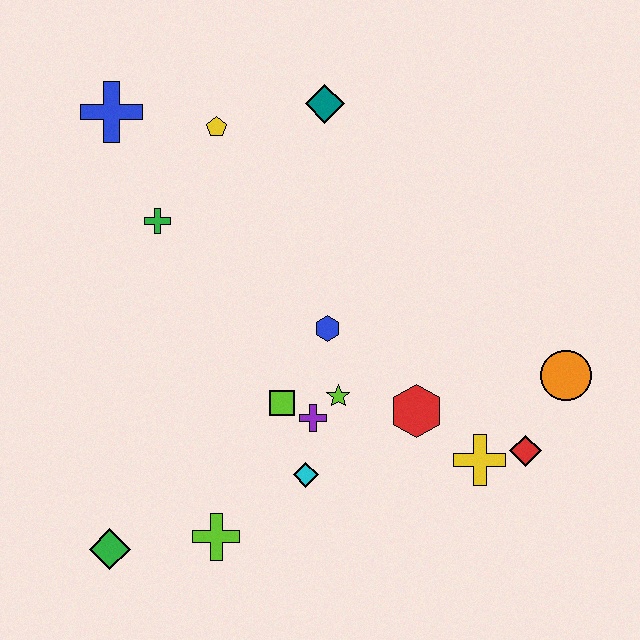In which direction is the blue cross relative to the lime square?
The blue cross is above the lime square.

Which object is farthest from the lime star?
The blue cross is farthest from the lime star.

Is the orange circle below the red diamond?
No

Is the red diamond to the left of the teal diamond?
No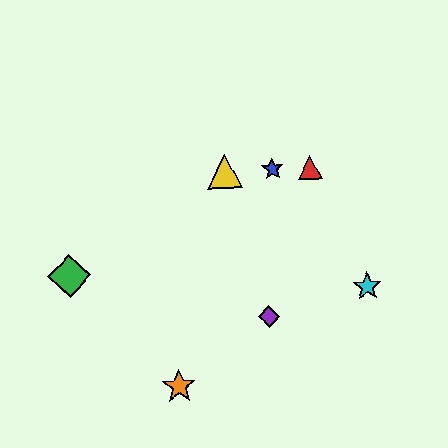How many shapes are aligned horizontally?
3 shapes (the red triangle, the blue star, the yellow triangle) are aligned horizontally.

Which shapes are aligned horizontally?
The red triangle, the blue star, the yellow triangle are aligned horizontally.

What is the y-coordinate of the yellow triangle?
The yellow triangle is at y≈171.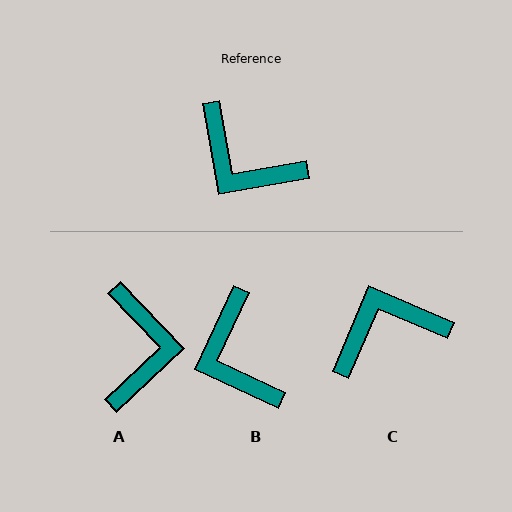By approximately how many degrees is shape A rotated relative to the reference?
Approximately 123 degrees counter-clockwise.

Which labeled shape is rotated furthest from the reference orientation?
A, about 123 degrees away.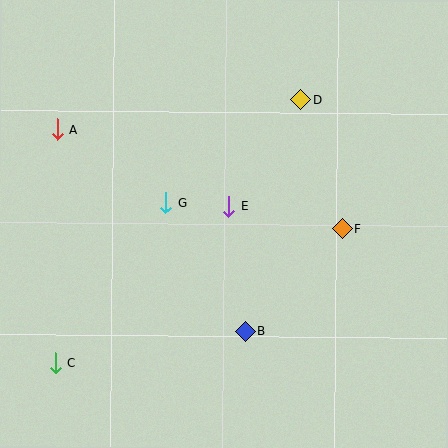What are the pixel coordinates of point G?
Point G is at (166, 203).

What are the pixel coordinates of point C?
Point C is at (55, 363).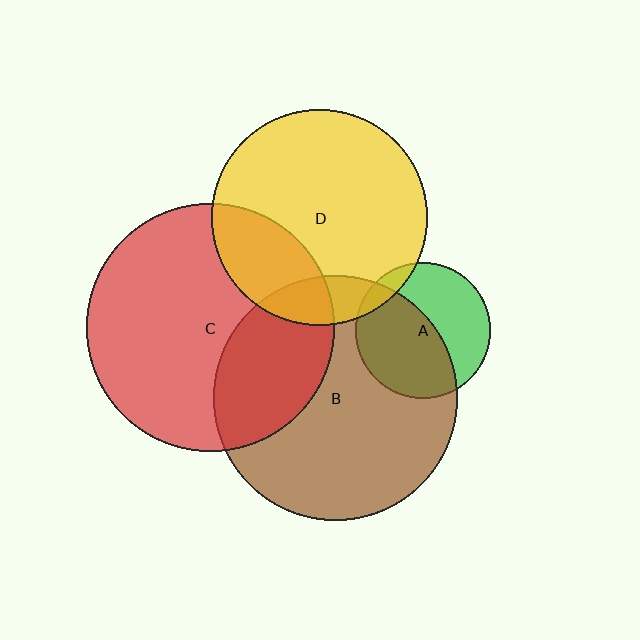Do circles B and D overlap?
Yes.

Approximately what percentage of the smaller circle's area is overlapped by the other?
Approximately 15%.